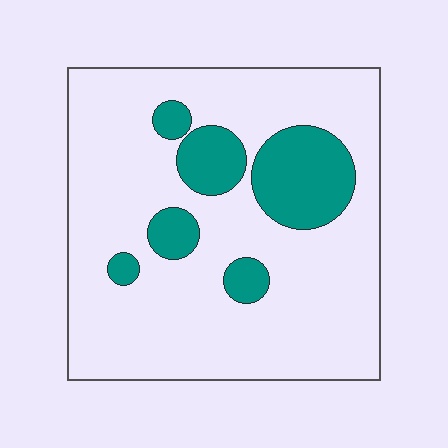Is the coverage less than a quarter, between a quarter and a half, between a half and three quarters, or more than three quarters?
Less than a quarter.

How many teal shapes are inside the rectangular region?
6.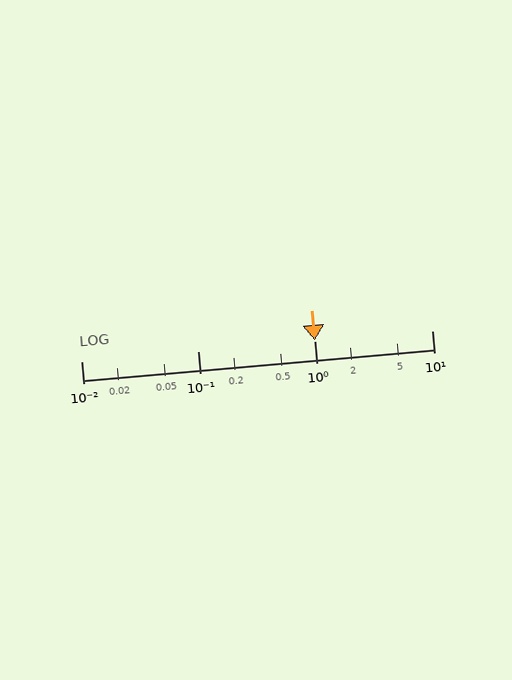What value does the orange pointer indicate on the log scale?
The pointer indicates approximately 1.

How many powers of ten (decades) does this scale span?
The scale spans 3 decades, from 0.01 to 10.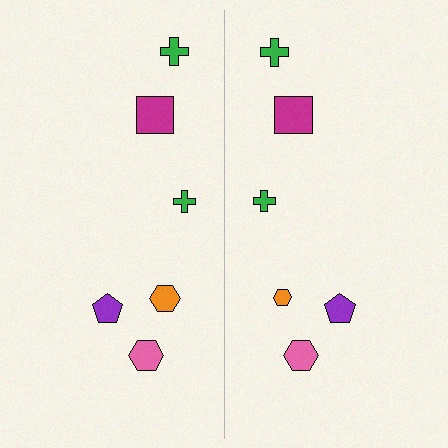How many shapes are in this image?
There are 12 shapes in this image.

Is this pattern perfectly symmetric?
No, the pattern is not perfectly symmetric. The orange hexagon on the right side has a different size than its mirror counterpart.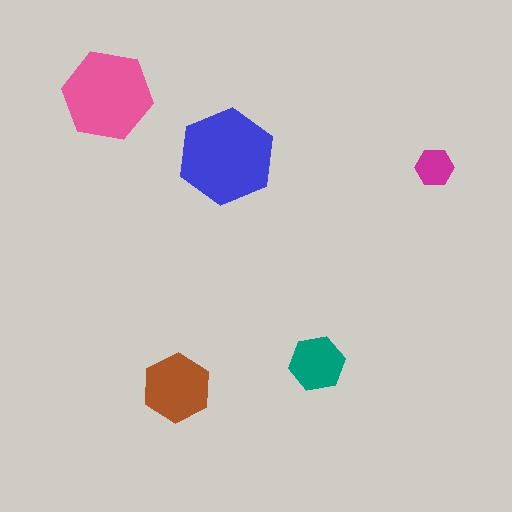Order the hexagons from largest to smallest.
the blue one, the pink one, the brown one, the teal one, the magenta one.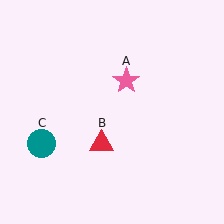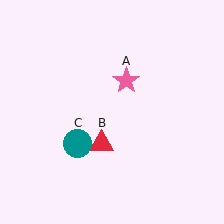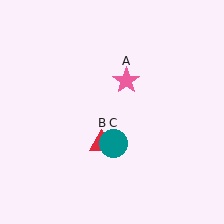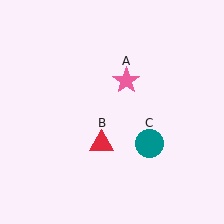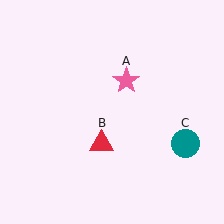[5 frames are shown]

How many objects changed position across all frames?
1 object changed position: teal circle (object C).